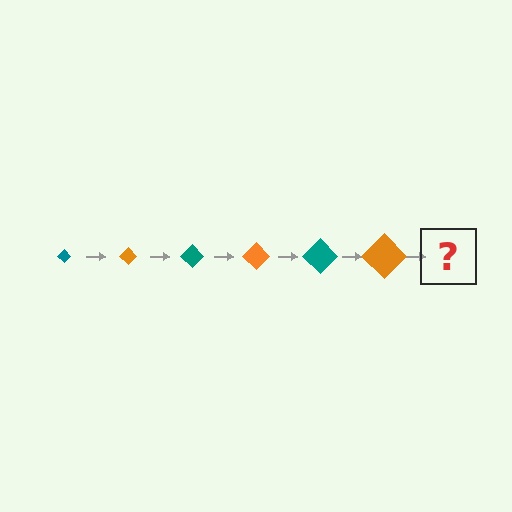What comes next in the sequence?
The next element should be a teal diamond, larger than the previous one.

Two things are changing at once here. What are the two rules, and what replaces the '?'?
The two rules are that the diamond grows larger each step and the color cycles through teal and orange. The '?' should be a teal diamond, larger than the previous one.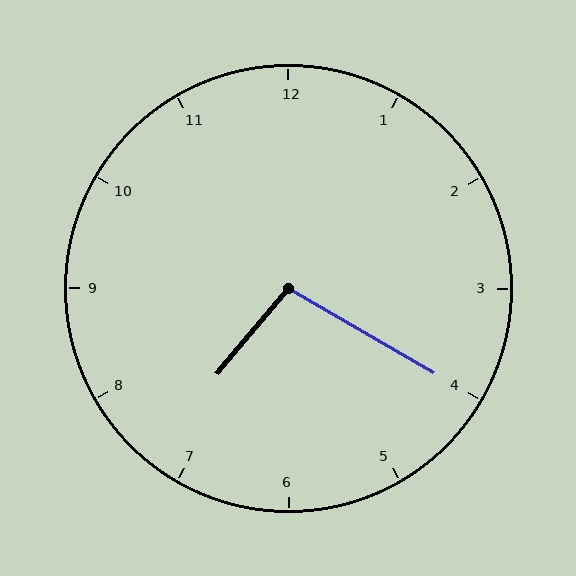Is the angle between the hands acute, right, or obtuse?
It is obtuse.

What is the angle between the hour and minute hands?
Approximately 100 degrees.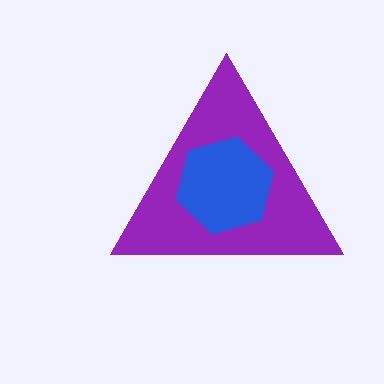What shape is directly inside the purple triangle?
The blue hexagon.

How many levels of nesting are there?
2.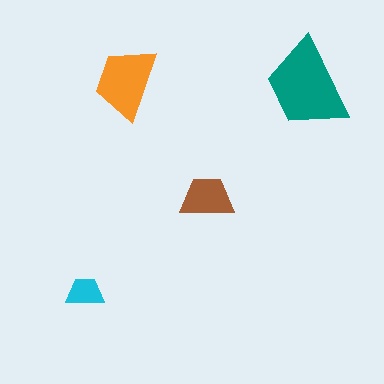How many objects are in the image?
There are 4 objects in the image.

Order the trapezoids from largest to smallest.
the teal one, the orange one, the brown one, the cyan one.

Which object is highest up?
The orange trapezoid is topmost.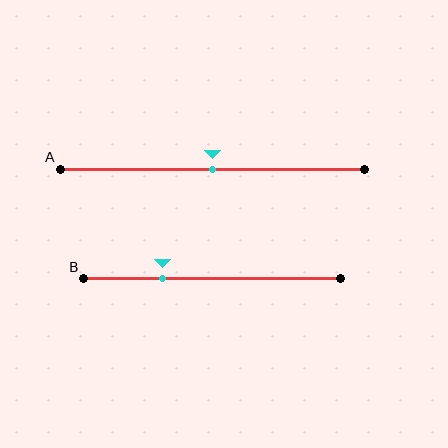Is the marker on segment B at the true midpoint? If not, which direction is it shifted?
No, the marker on segment B is shifted to the left by about 19% of the segment length.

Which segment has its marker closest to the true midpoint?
Segment A has its marker closest to the true midpoint.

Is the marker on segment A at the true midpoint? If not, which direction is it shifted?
Yes, the marker on segment A is at the true midpoint.